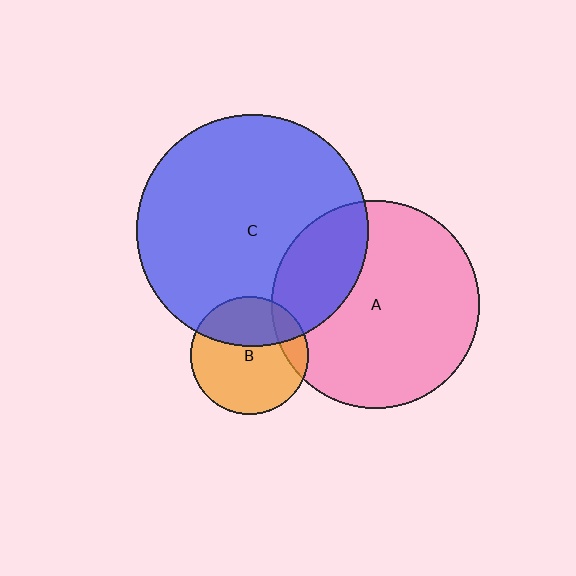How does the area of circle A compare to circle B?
Approximately 3.1 times.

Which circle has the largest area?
Circle C (blue).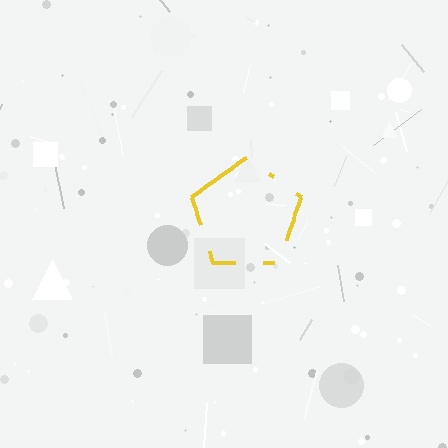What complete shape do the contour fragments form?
The contour fragments form a pentagon.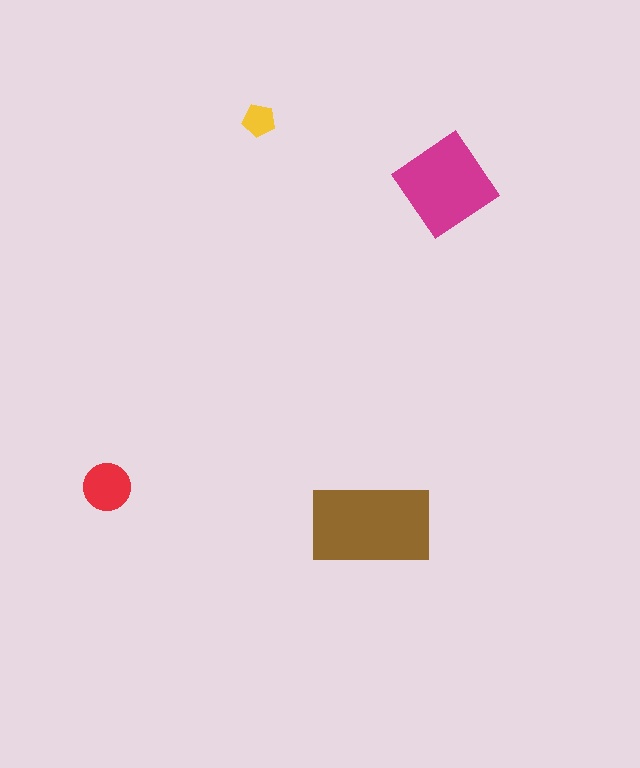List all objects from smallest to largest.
The yellow pentagon, the red circle, the magenta diamond, the brown rectangle.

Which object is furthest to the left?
The red circle is leftmost.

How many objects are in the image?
There are 4 objects in the image.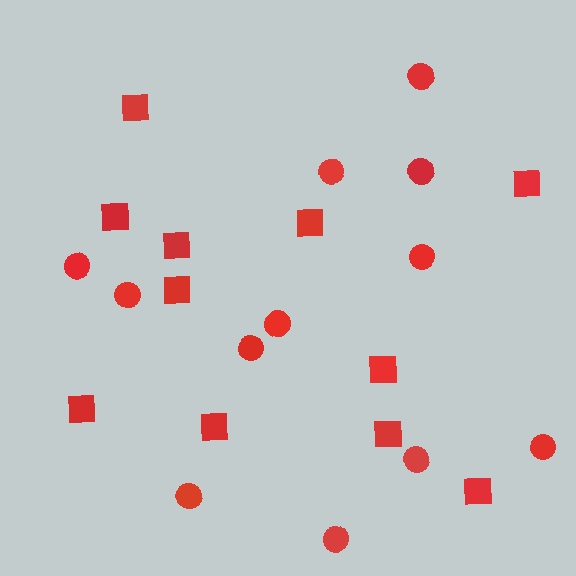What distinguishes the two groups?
There are 2 groups: one group of squares (11) and one group of circles (12).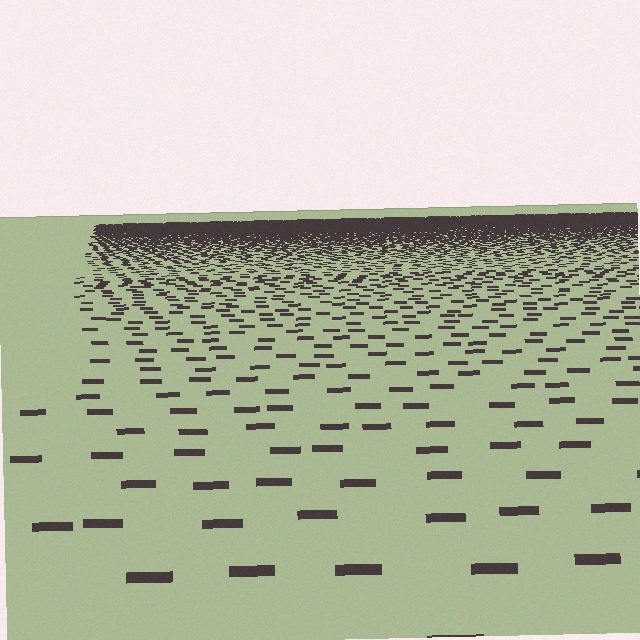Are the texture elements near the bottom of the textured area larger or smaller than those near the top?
Larger. Near the bottom, elements are closer to the viewer and appear at a bigger on-screen size.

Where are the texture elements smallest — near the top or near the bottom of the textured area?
Near the top.